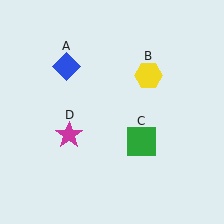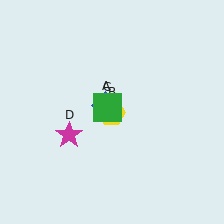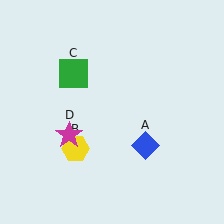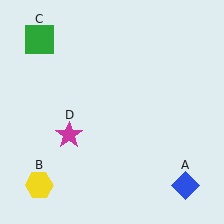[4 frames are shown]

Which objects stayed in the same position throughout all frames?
Magenta star (object D) remained stationary.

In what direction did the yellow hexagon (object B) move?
The yellow hexagon (object B) moved down and to the left.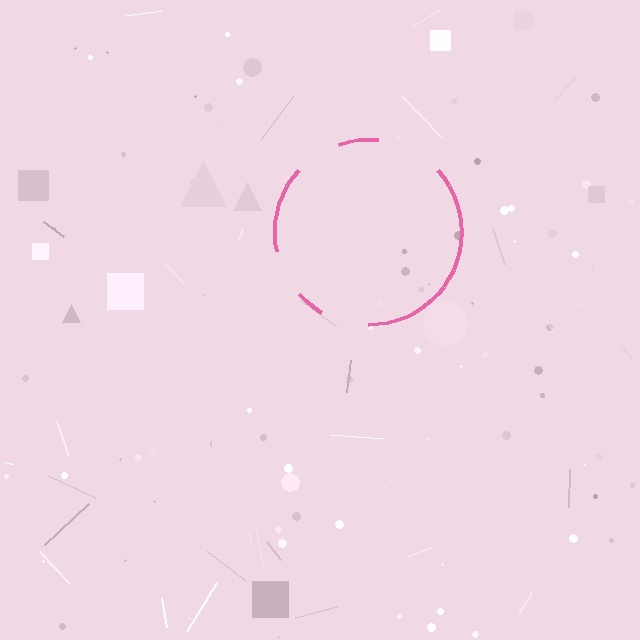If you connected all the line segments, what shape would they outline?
They would outline a circle.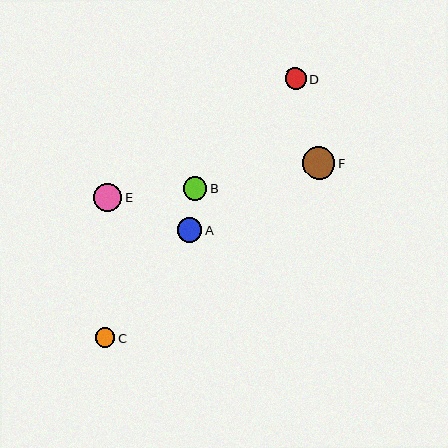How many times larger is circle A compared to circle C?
Circle A is approximately 1.2 times the size of circle C.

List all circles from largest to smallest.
From largest to smallest: F, E, A, B, D, C.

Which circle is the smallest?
Circle C is the smallest with a size of approximately 20 pixels.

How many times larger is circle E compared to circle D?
Circle E is approximately 1.3 times the size of circle D.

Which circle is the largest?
Circle F is the largest with a size of approximately 32 pixels.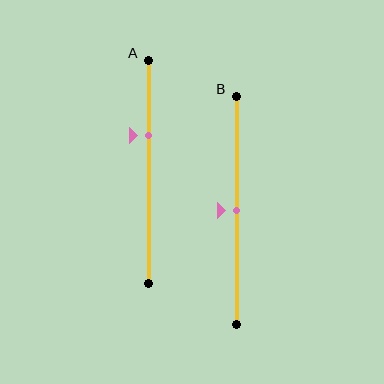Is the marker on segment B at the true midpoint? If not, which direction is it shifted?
Yes, the marker on segment B is at the true midpoint.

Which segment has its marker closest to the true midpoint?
Segment B has its marker closest to the true midpoint.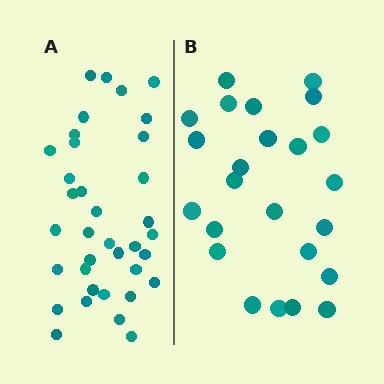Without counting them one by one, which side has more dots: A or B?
Region A (the left region) has more dots.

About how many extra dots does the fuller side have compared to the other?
Region A has roughly 12 or so more dots than region B.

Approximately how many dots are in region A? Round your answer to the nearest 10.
About 40 dots. (The exact count is 36, which rounds to 40.)